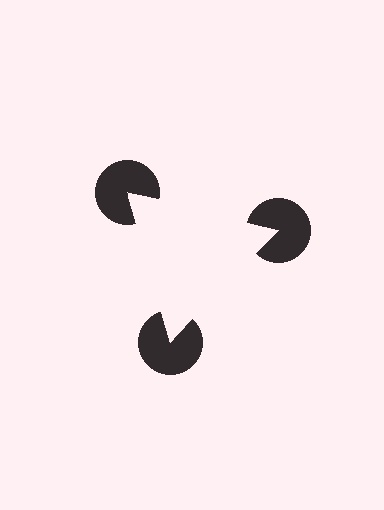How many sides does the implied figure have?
3 sides.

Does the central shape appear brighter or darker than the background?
It typically appears slightly brighter than the background, even though no actual brightness change is drawn.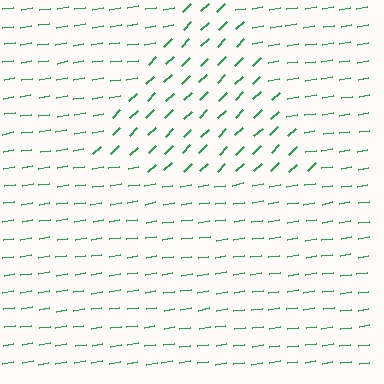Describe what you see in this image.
The image is filled with small green line segments. A triangle region in the image has lines oriented differently from the surrounding lines, creating a visible texture boundary.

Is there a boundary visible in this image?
Yes, there is a texture boundary formed by a change in line orientation.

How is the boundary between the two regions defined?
The boundary is defined purely by a change in line orientation (approximately 36 degrees difference). All lines are the same color and thickness.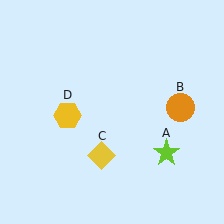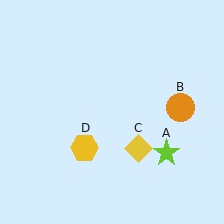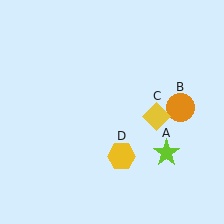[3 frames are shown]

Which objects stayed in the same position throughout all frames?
Lime star (object A) and orange circle (object B) remained stationary.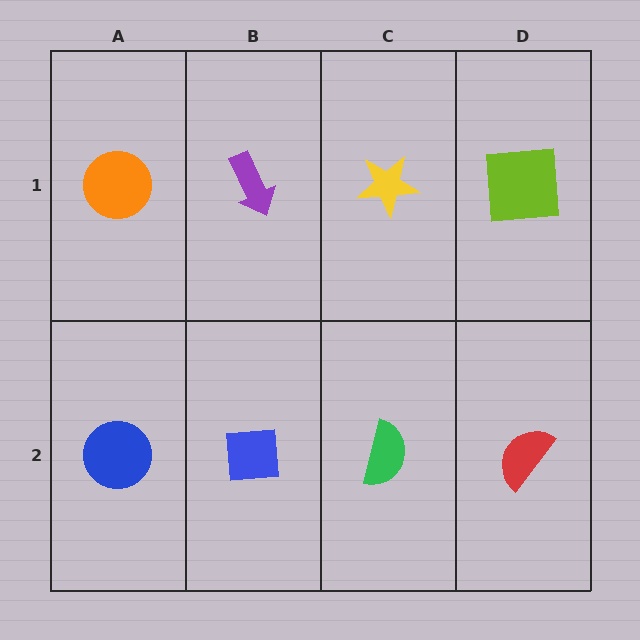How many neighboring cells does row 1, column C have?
3.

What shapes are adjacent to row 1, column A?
A blue circle (row 2, column A), a purple arrow (row 1, column B).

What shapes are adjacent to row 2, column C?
A yellow star (row 1, column C), a blue square (row 2, column B), a red semicircle (row 2, column D).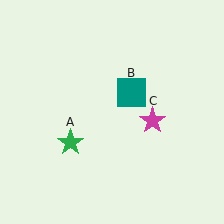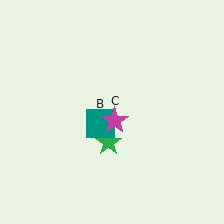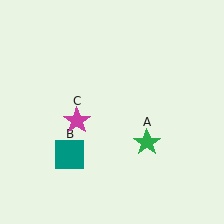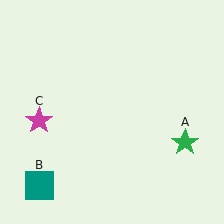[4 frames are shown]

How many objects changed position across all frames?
3 objects changed position: green star (object A), teal square (object B), magenta star (object C).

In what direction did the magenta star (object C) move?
The magenta star (object C) moved left.